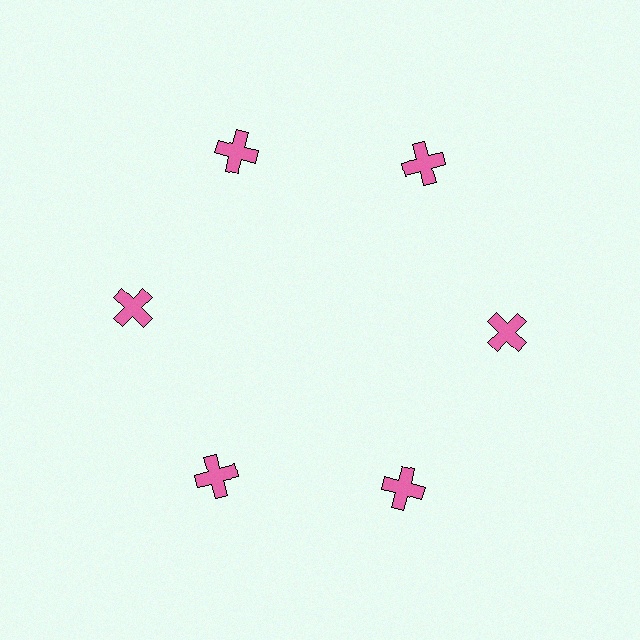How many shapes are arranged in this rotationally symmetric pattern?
There are 6 shapes, arranged in 6 groups of 1.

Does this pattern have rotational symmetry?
Yes, this pattern has 6-fold rotational symmetry. It looks the same after rotating 60 degrees around the center.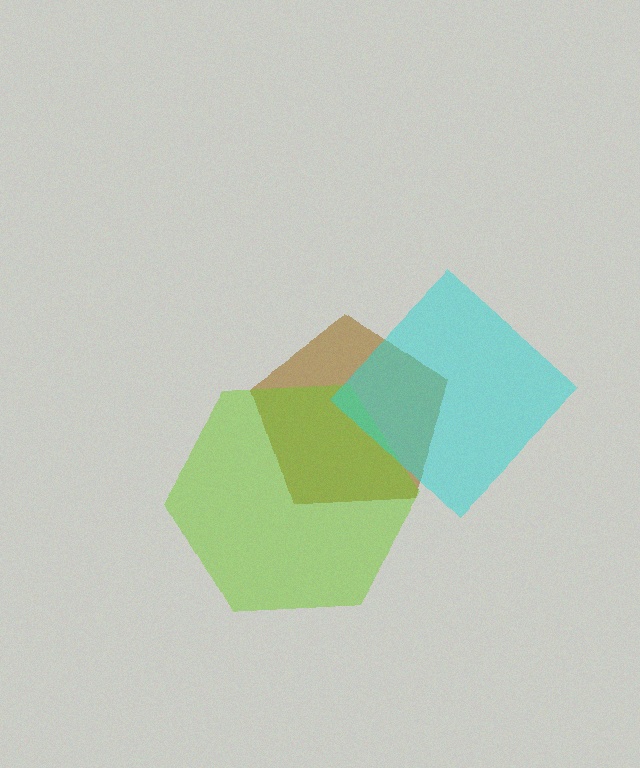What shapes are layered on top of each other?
The layered shapes are: a brown pentagon, a lime hexagon, a cyan diamond.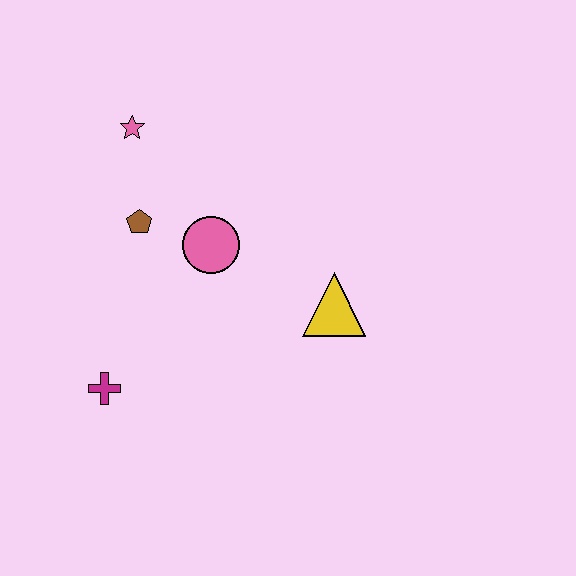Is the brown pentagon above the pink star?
No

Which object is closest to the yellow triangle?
The pink circle is closest to the yellow triangle.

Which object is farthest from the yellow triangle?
The pink star is farthest from the yellow triangle.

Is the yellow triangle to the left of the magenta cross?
No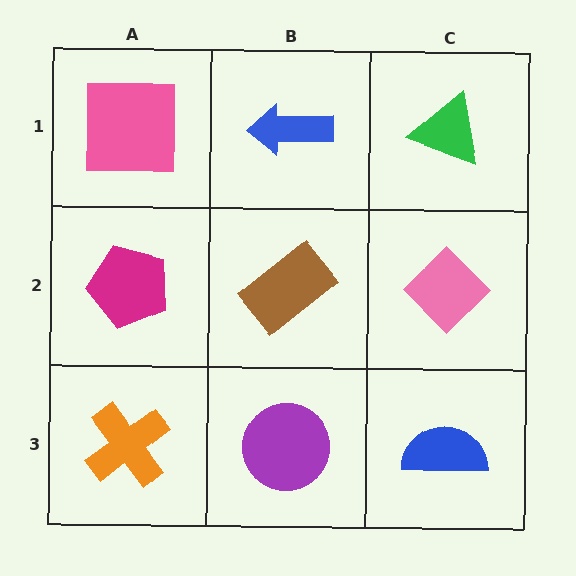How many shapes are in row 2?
3 shapes.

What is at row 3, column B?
A purple circle.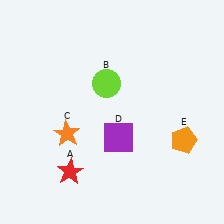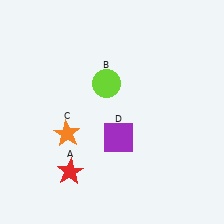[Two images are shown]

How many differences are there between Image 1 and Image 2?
There is 1 difference between the two images.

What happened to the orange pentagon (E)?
The orange pentagon (E) was removed in Image 2. It was in the bottom-right area of Image 1.